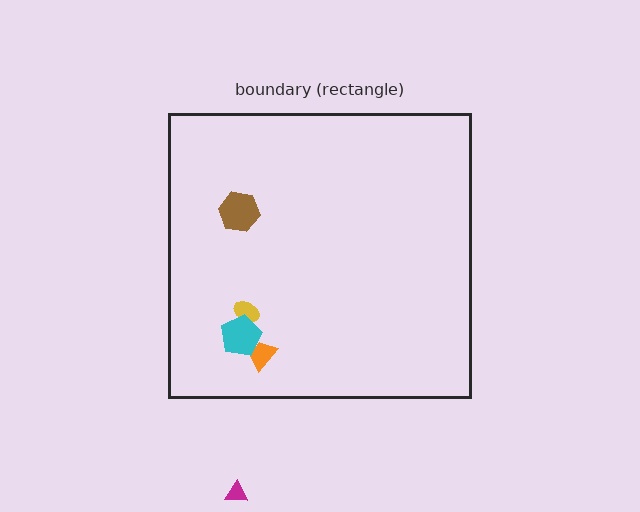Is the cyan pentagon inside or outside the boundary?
Inside.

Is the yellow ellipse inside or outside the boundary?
Inside.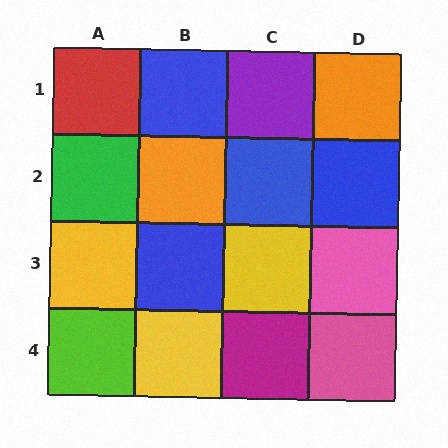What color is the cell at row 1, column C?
Purple.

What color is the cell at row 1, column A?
Red.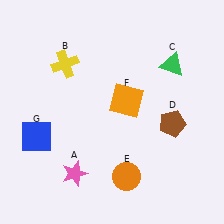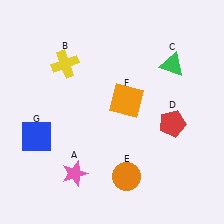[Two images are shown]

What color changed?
The pentagon (D) changed from brown in Image 1 to red in Image 2.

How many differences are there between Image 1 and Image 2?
There is 1 difference between the two images.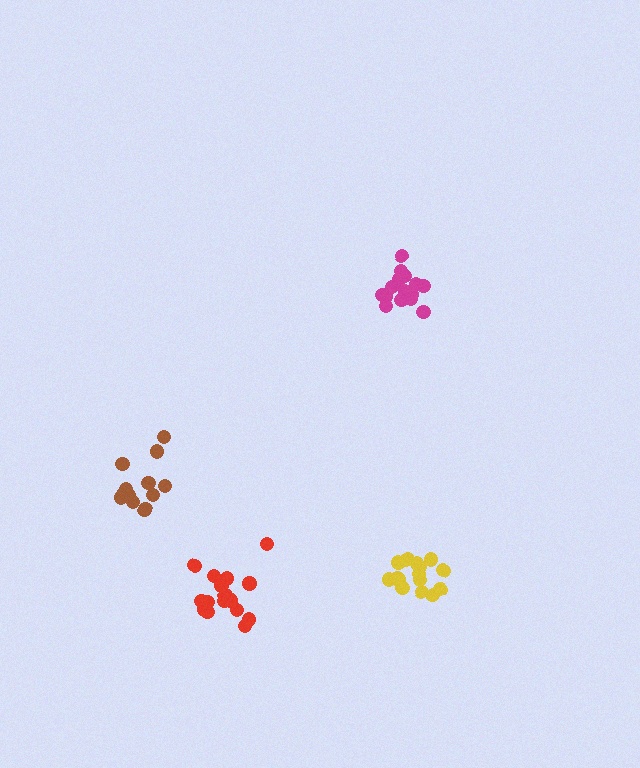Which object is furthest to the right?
The yellow cluster is rightmost.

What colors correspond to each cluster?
The clusters are colored: brown, magenta, red, yellow.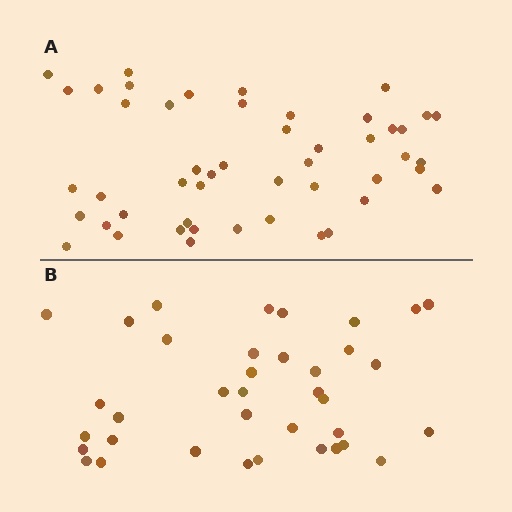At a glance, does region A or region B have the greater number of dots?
Region A (the top region) has more dots.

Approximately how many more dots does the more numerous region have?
Region A has roughly 12 or so more dots than region B.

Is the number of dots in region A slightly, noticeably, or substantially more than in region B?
Region A has noticeably more, but not dramatically so. The ratio is roughly 1.3 to 1.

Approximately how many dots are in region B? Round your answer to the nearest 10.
About 40 dots. (The exact count is 37, which rounds to 40.)